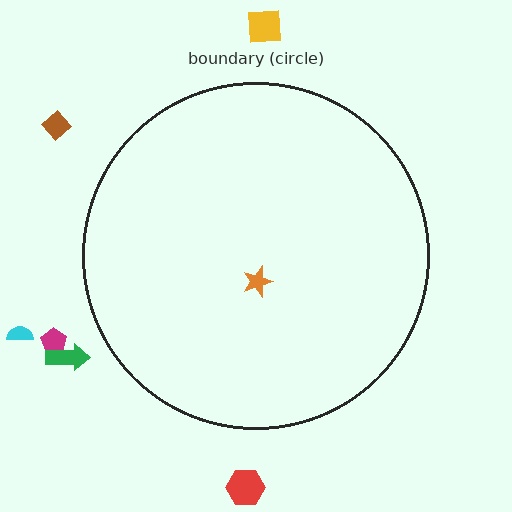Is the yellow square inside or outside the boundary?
Outside.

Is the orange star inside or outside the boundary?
Inside.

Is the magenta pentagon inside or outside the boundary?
Outside.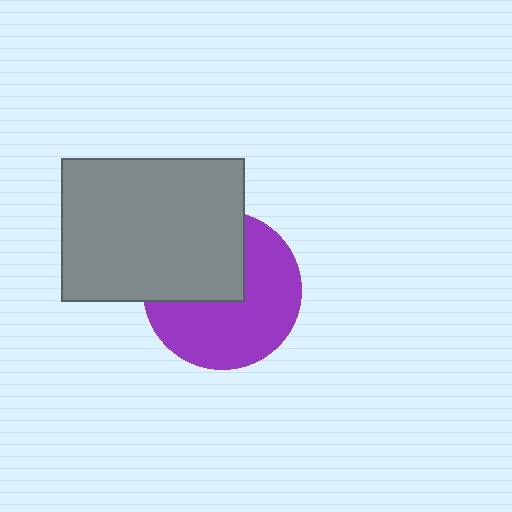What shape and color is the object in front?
The object in front is a gray rectangle.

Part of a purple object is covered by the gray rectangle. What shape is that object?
It is a circle.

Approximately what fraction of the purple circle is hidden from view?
Roughly 40% of the purple circle is hidden behind the gray rectangle.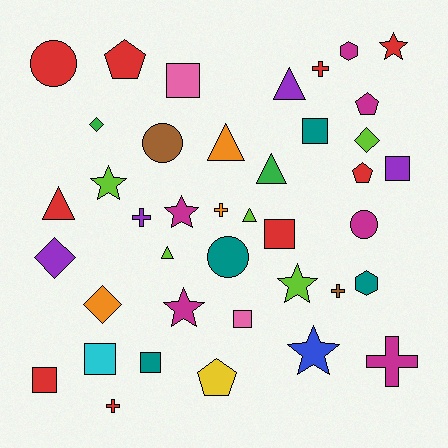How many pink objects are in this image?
There are 2 pink objects.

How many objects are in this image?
There are 40 objects.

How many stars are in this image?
There are 6 stars.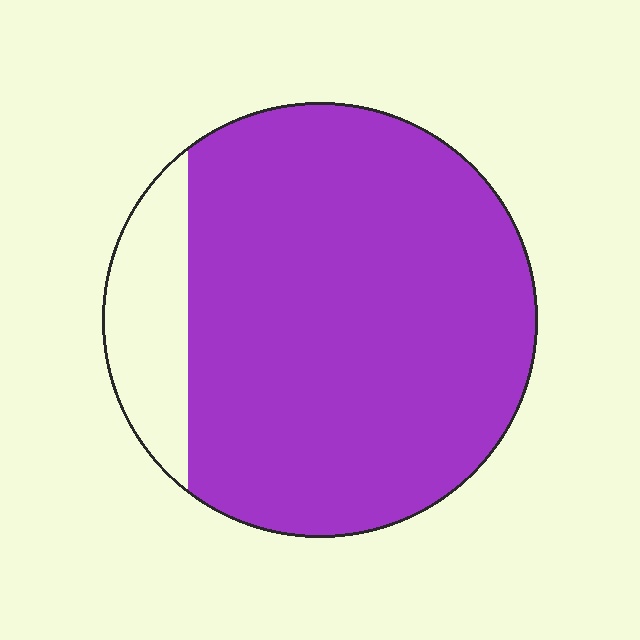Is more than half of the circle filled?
Yes.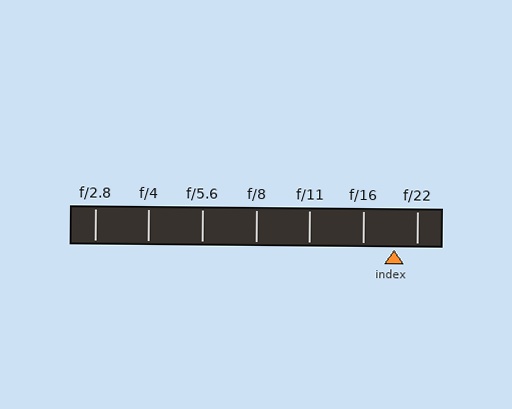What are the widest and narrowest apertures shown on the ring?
The widest aperture shown is f/2.8 and the narrowest is f/22.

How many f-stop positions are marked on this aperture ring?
There are 7 f-stop positions marked.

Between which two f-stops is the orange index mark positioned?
The index mark is between f/16 and f/22.